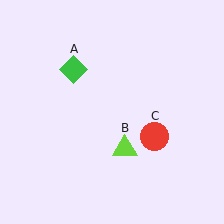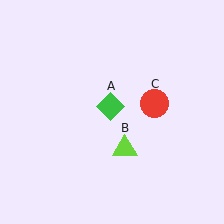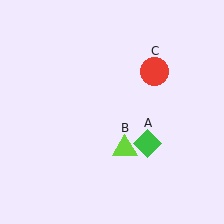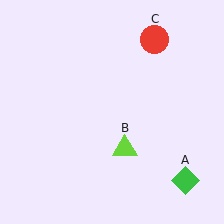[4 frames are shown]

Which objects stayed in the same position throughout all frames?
Lime triangle (object B) remained stationary.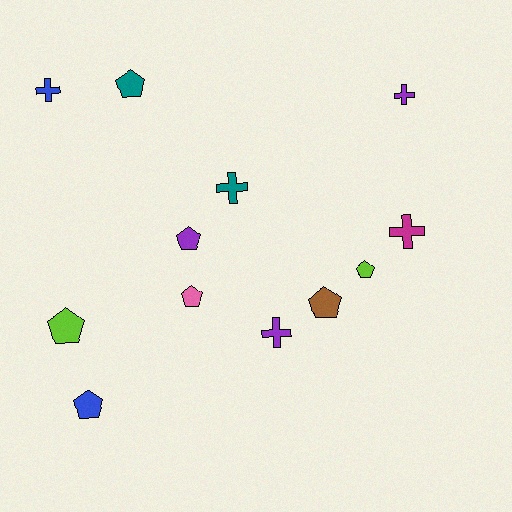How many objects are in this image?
There are 12 objects.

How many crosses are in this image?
There are 5 crosses.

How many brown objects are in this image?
There is 1 brown object.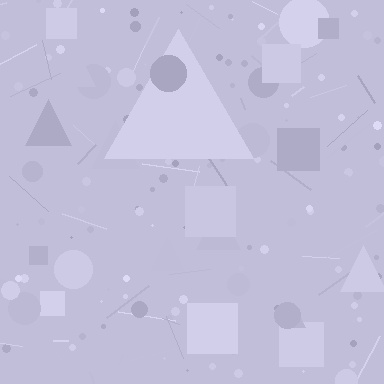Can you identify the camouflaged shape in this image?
The camouflaged shape is a triangle.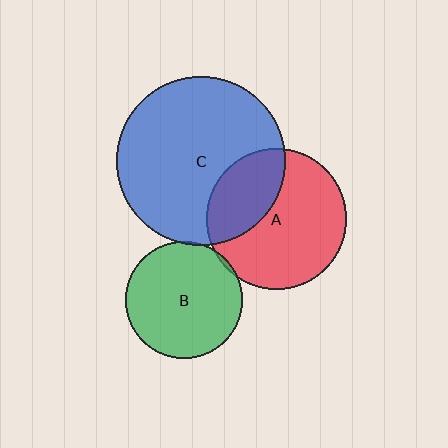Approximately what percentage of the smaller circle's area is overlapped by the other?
Approximately 5%.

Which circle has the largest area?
Circle C (blue).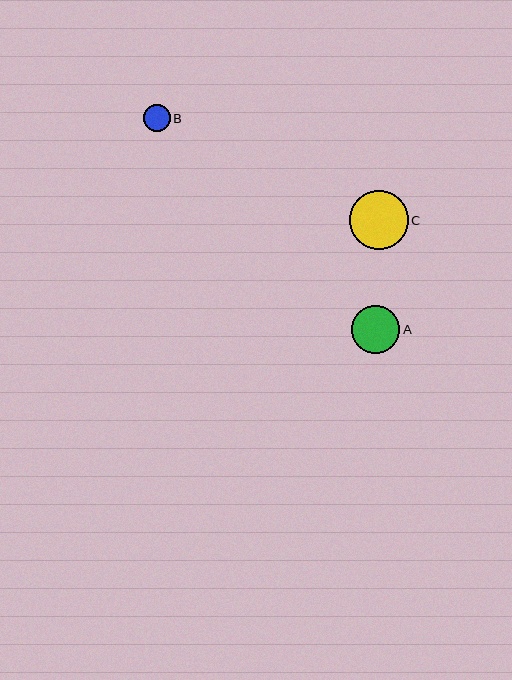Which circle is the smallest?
Circle B is the smallest with a size of approximately 26 pixels.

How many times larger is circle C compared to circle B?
Circle C is approximately 2.2 times the size of circle B.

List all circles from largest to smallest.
From largest to smallest: C, A, B.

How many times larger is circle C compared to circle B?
Circle C is approximately 2.2 times the size of circle B.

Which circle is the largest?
Circle C is the largest with a size of approximately 59 pixels.